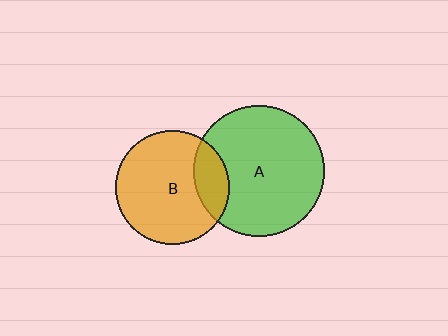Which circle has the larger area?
Circle A (green).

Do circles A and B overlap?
Yes.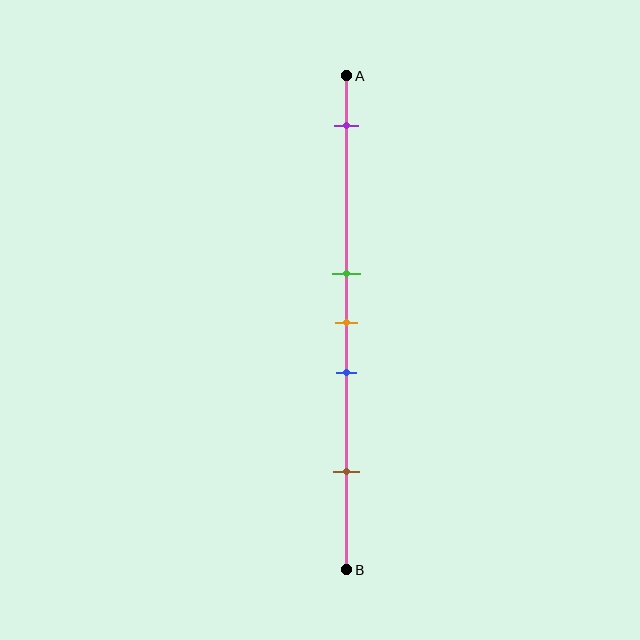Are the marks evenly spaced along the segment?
No, the marks are not evenly spaced.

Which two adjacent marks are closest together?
The green and orange marks are the closest adjacent pair.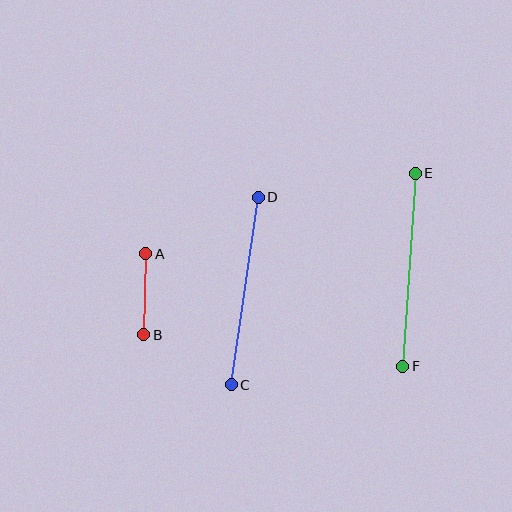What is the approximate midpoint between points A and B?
The midpoint is at approximately (145, 294) pixels.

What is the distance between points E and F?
The distance is approximately 193 pixels.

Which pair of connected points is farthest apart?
Points E and F are farthest apart.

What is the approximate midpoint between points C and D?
The midpoint is at approximately (245, 291) pixels.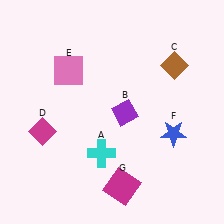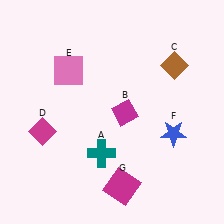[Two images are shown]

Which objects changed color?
A changed from cyan to teal. B changed from purple to magenta.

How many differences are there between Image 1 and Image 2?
There are 2 differences between the two images.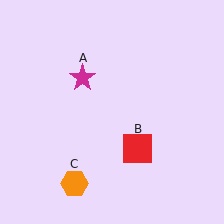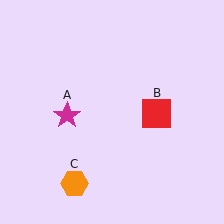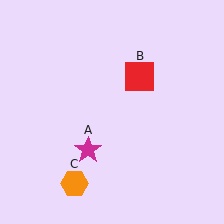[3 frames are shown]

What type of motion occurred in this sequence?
The magenta star (object A), red square (object B) rotated counterclockwise around the center of the scene.